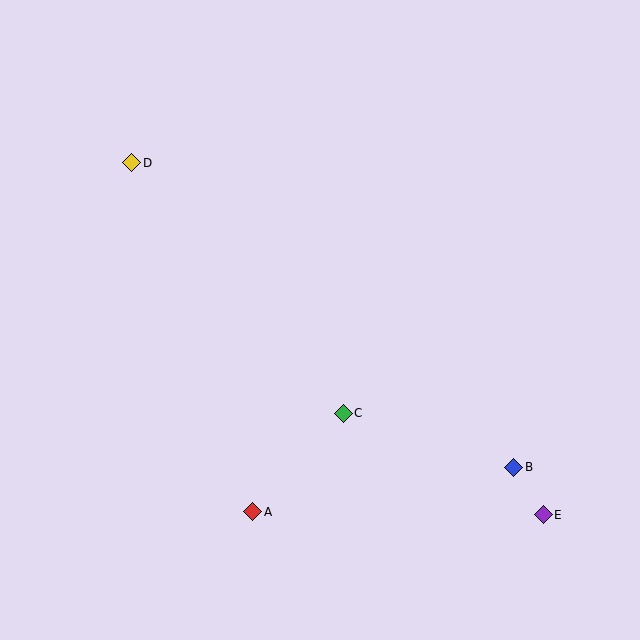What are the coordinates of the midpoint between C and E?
The midpoint between C and E is at (443, 464).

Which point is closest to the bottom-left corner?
Point A is closest to the bottom-left corner.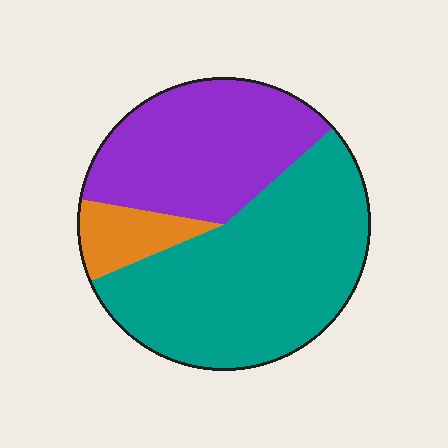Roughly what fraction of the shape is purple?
Purple covers around 35% of the shape.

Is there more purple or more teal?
Teal.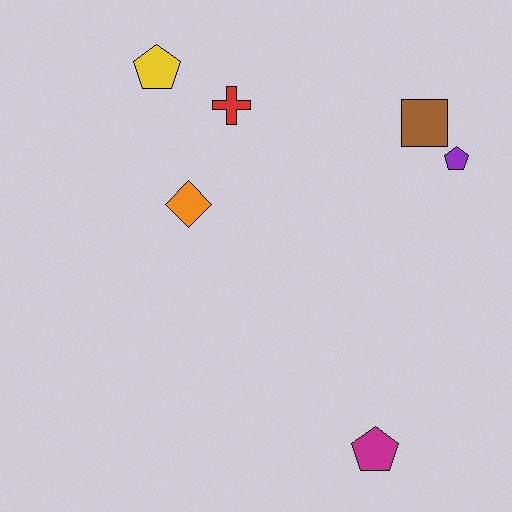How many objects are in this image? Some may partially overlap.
There are 6 objects.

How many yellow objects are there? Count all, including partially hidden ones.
There is 1 yellow object.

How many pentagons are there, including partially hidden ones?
There are 3 pentagons.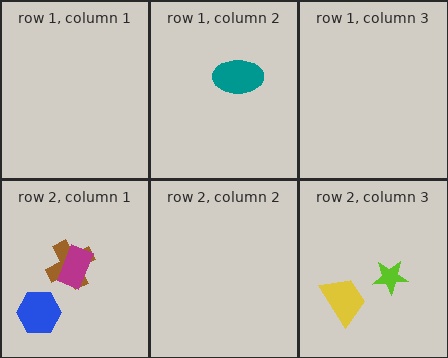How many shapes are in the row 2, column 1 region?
3.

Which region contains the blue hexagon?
The row 2, column 1 region.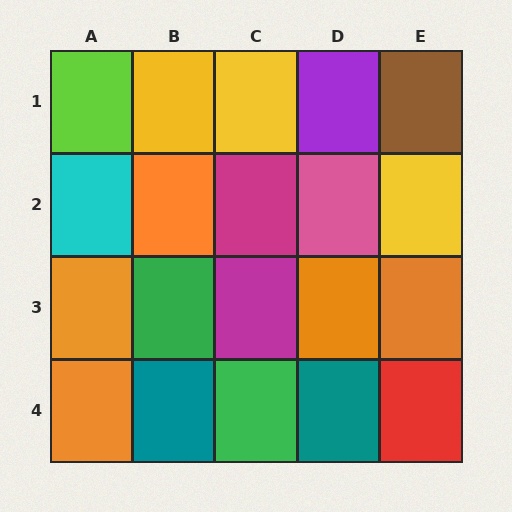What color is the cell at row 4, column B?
Teal.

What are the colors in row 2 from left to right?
Cyan, orange, magenta, pink, yellow.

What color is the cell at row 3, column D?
Orange.